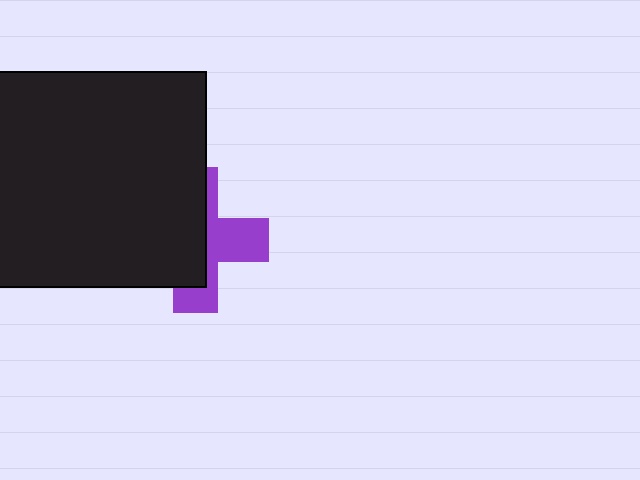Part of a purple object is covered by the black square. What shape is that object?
It is a cross.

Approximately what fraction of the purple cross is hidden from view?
Roughly 58% of the purple cross is hidden behind the black square.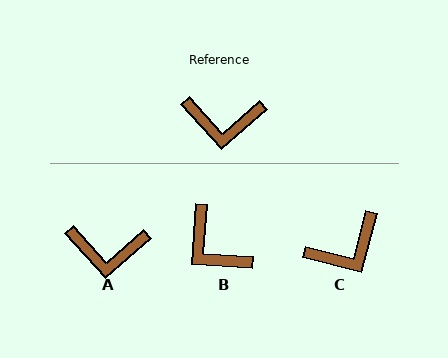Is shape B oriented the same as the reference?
No, it is off by about 46 degrees.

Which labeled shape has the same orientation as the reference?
A.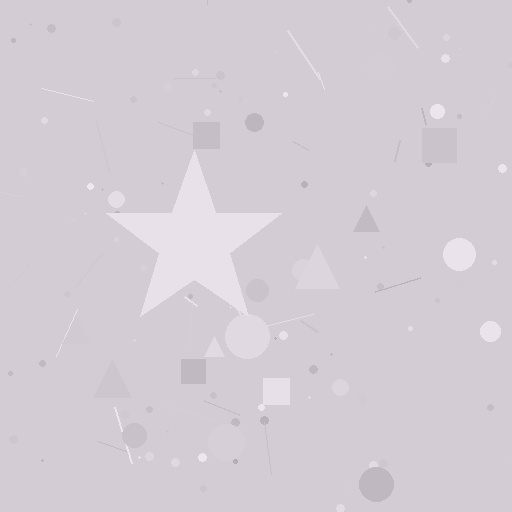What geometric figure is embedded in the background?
A star is embedded in the background.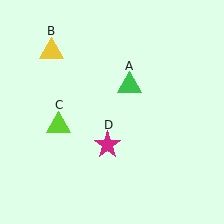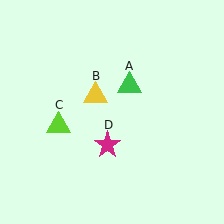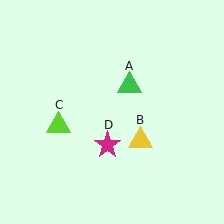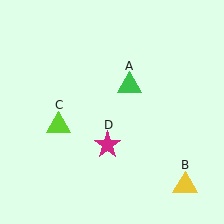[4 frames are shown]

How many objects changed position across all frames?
1 object changed position: yellow triangle (object B).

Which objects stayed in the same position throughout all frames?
Green triangle (object A) and lime triangle (object C) and magenta star (object D) remained stationary.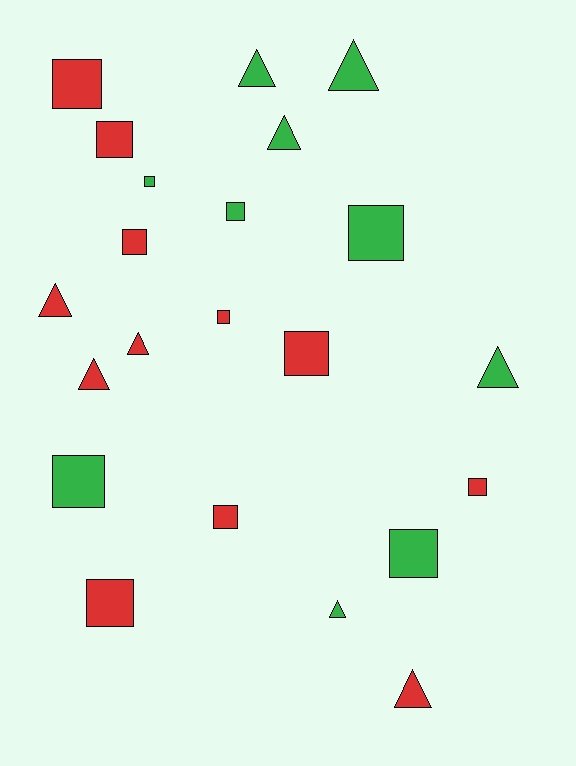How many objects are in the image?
There are 22 objects.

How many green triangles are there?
There are 5 green triangles.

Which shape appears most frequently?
Square, with 13 objects.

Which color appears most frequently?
Red, with 12 objects.